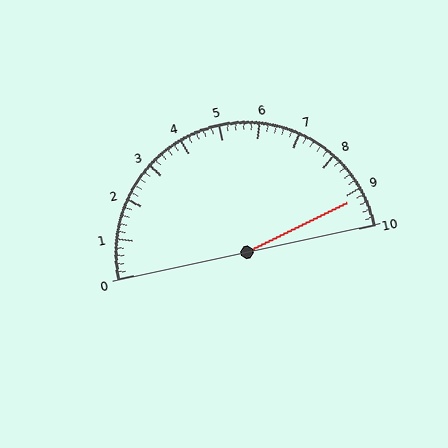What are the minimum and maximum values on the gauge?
The gauge ranges from 0 to 10.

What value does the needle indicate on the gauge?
The needle indicates approximately 9.2.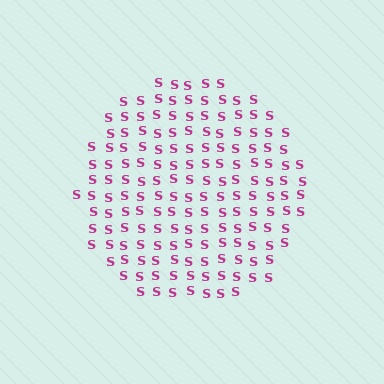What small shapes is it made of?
It is made of small letter S's.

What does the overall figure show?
The overall figure shows a circle.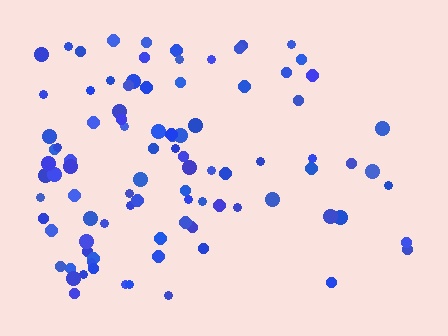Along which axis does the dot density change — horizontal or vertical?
Horizontal.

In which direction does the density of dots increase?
From right to left, with the left side densest.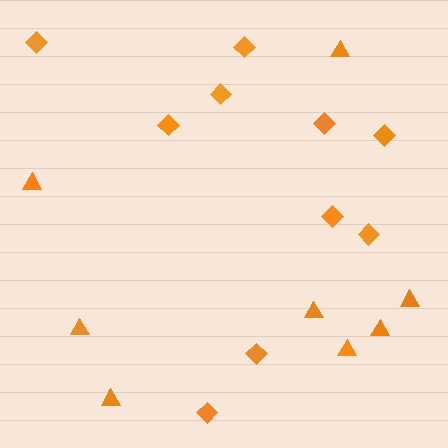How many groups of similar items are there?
There are 2 groups: one group of triangles (8) and one group of diamonds (10).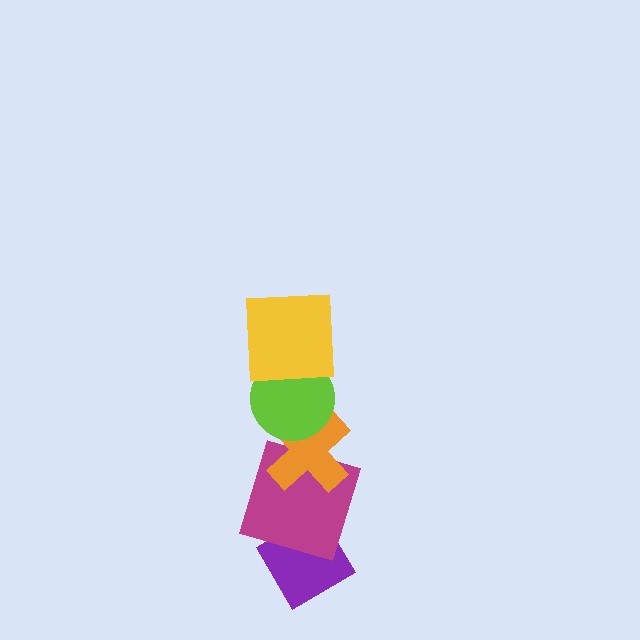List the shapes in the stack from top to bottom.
From top to bottom: the yellow square, the lime circle, the orange cross, the magenta square, the purple diamond.